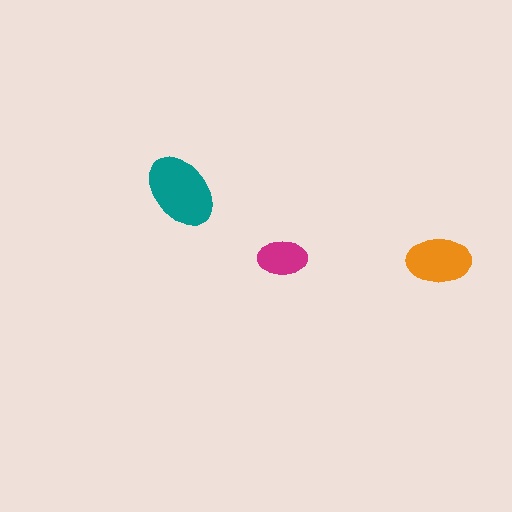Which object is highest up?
The teal ellipse is topmost.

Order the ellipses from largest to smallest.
the teal one, the orange one, the magenta one.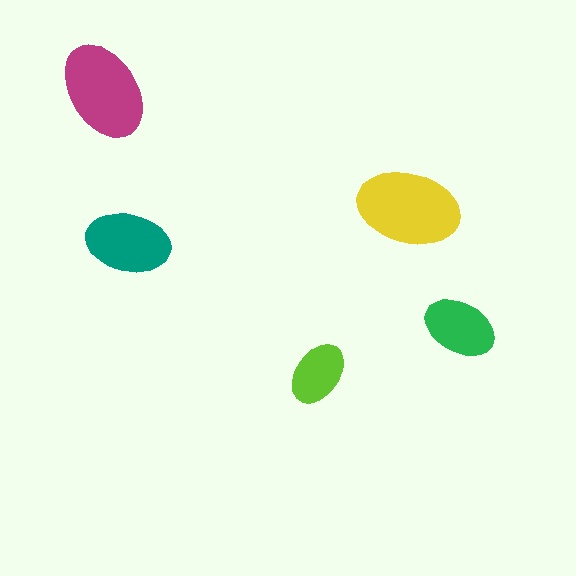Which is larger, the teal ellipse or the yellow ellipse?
The yellow one.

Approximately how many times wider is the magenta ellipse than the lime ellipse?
About 1.5 times wider.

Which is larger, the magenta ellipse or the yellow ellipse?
The yellow one.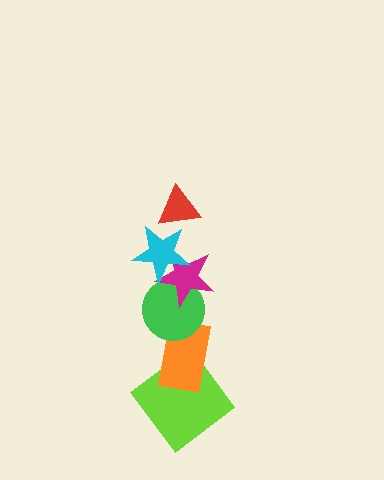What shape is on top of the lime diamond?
The orange rectangle is on top of the lime diamond.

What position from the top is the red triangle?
The red triangle is 1st from the top.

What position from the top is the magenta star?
The magenta star is 3rd from the top.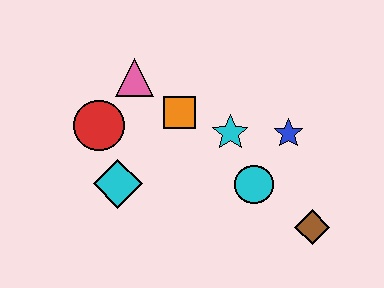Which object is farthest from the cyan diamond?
The brown diamond is farthest from the cyan diamond.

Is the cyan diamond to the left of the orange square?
Yes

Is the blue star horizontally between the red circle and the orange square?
No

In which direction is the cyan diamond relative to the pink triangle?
The cyan diamond is below the pink triangle.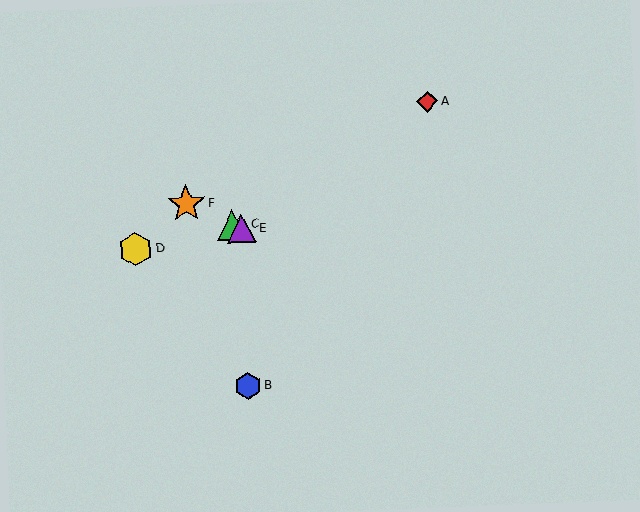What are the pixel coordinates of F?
Object F is at (186, 204).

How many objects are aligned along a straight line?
3 objects (C, E, F) are aligned along a straight line.